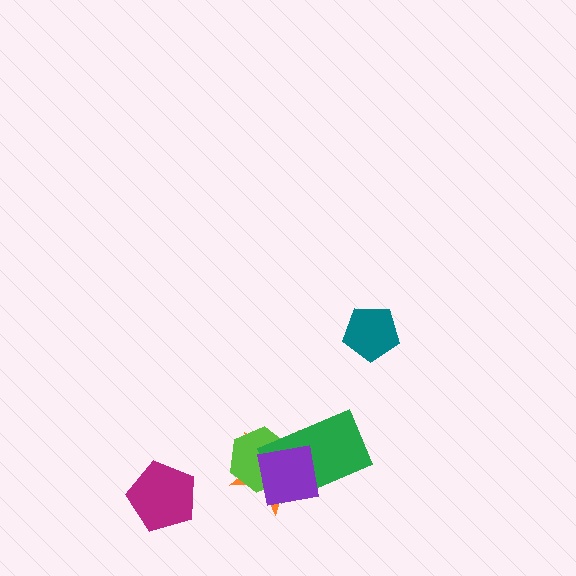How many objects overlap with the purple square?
3 objects overlap with the purple square.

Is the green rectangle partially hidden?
Yes, it is partially covered by another shape.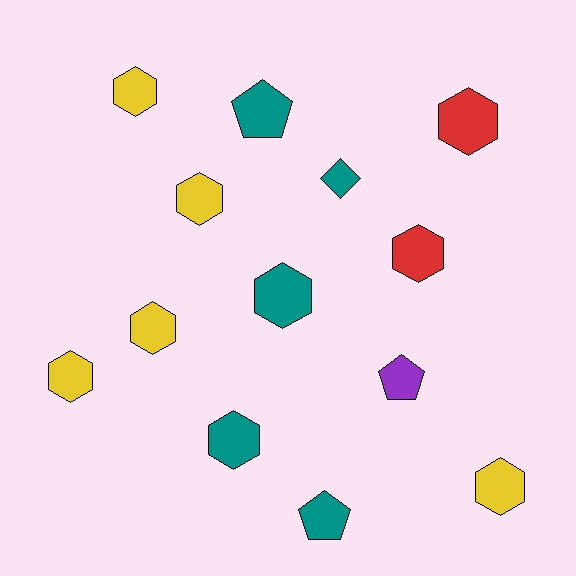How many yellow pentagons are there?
There are no yellow pentagons.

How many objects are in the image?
There are 13 objects.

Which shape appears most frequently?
Hexagon, with 9 objects.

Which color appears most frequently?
Teal, with 5 objects.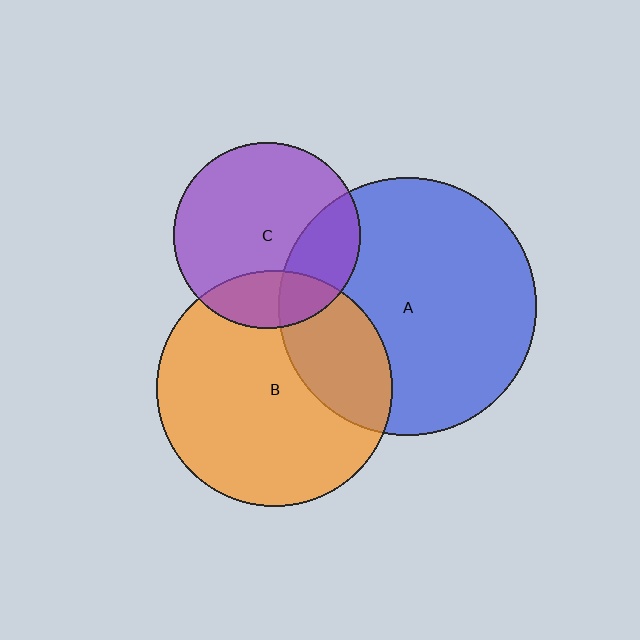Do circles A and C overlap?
Yes.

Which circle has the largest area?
Circle A (blue).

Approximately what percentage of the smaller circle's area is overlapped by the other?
Approximately 25%.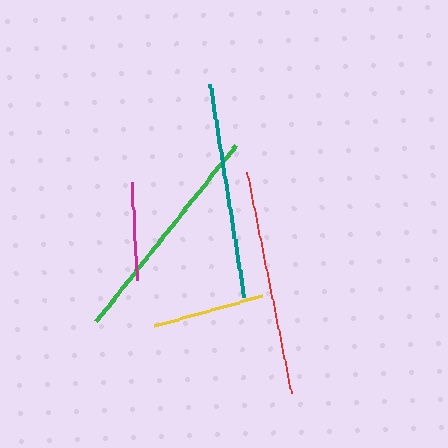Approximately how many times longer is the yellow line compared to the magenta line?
The yellow line is approximately 1.1 times the length of the magenta line.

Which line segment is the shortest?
The magenta line is the shortest at approximately 97 pixels.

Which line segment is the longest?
The green line is the longest at approximately 226 pixels.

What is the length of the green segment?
The green segment is approximately 226 pixels long.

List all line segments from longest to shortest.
From longest to shortest: green, red, teal, yellow, magenta.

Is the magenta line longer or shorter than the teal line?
The teal line is longer than the magenta line.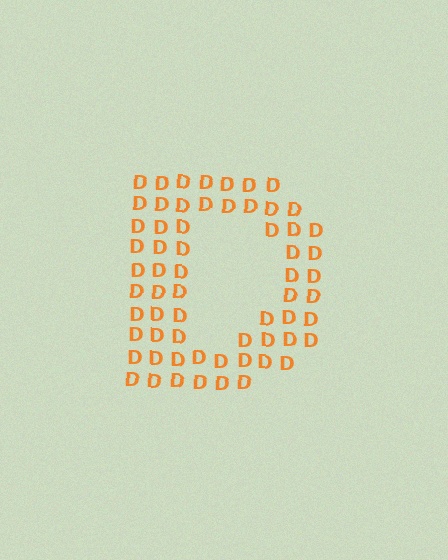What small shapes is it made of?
It is made of small letter D's.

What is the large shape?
The large shape is the letter D.